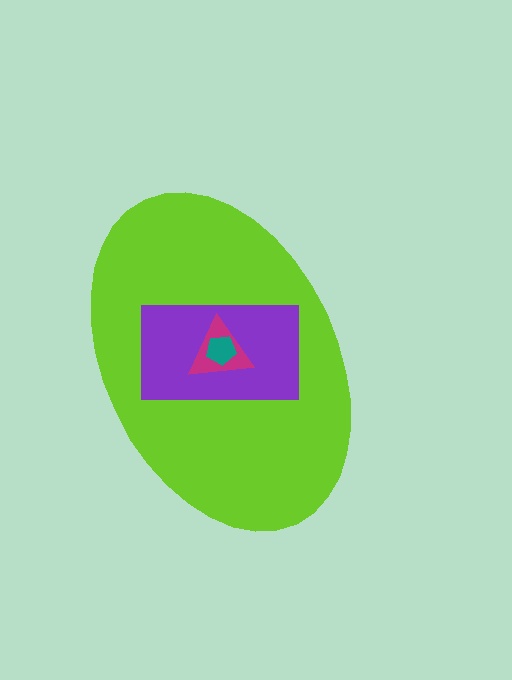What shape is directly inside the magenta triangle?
The teal pentagon.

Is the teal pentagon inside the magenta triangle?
Yes.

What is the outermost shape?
The lime ellipse.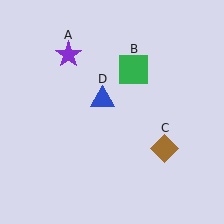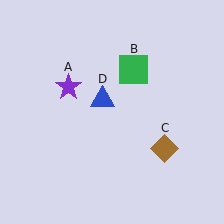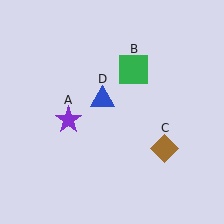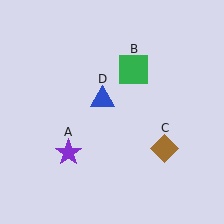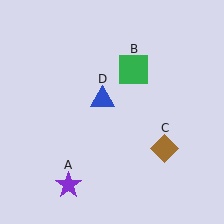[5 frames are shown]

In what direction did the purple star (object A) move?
The purple star (object A) moved down.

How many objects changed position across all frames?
1 object changed position: purple star (object A).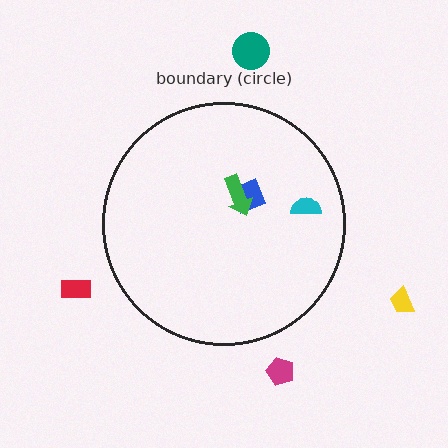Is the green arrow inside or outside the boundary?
Inside.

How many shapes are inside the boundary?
3 inside, 4 outside.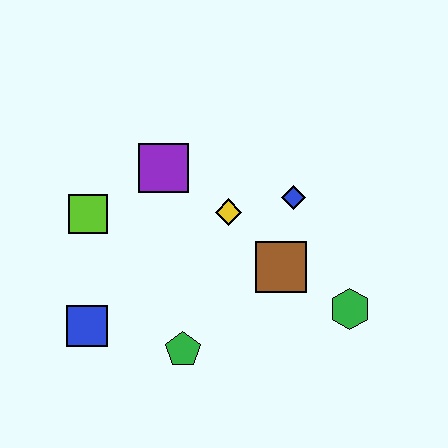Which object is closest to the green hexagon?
The brown square is closest to the green hexagon.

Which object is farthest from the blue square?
The green hexagon is farthest from the blue square.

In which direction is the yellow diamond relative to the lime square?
The yellow diamond is to the right of the lime square.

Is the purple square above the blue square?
Yes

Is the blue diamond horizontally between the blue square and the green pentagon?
No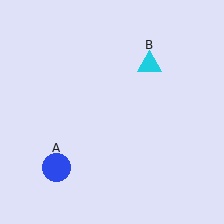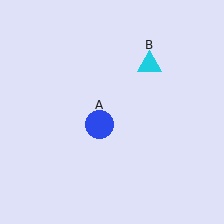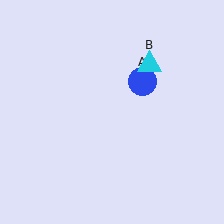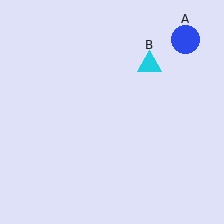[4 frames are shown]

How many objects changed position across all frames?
1 object changed position: blue circle (object A).